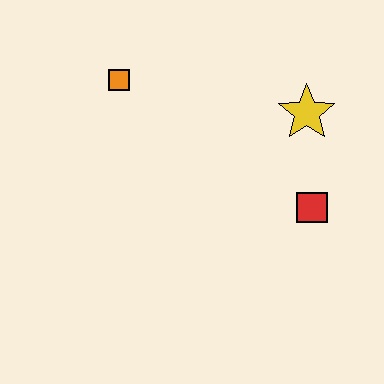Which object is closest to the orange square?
The yellow star is closest to the orange square.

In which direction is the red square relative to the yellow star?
The red square is below the yellow star.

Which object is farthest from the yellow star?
The orange square is farthest from the yellow star.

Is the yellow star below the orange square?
Yes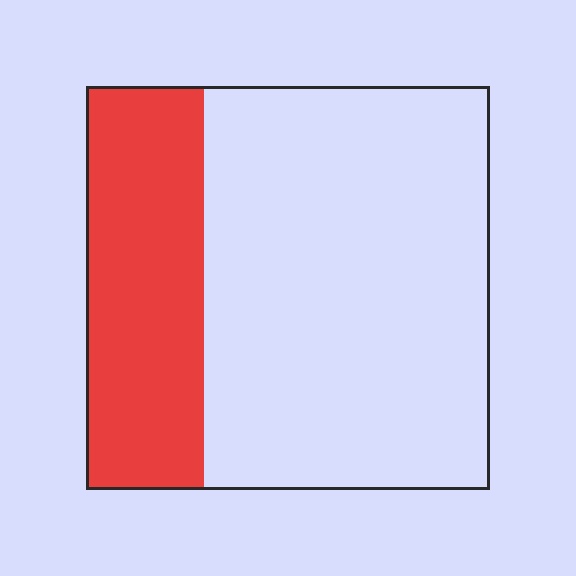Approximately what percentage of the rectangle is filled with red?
Approximately 30%.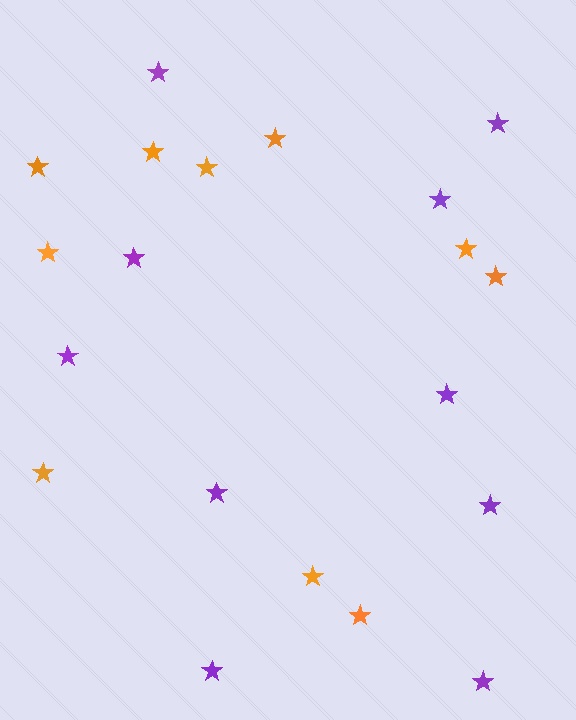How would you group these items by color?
There are 2 groups: one group of orange stars (10) and one group of purple stars (10).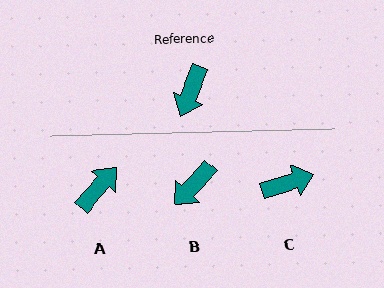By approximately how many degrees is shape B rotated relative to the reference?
Approximately 20 degrees clockwise.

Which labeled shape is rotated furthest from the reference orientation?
A, about 161 degrees away.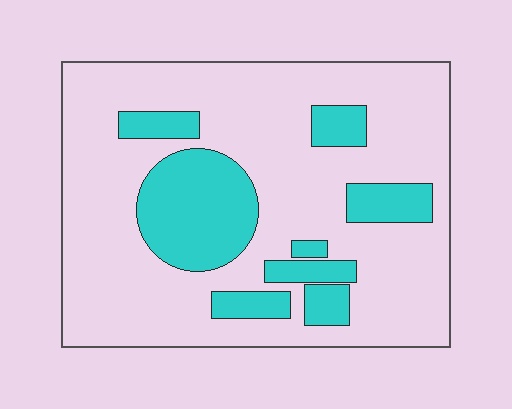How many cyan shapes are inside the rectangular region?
8.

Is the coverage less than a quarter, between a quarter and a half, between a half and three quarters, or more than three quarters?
Less than a quarter.